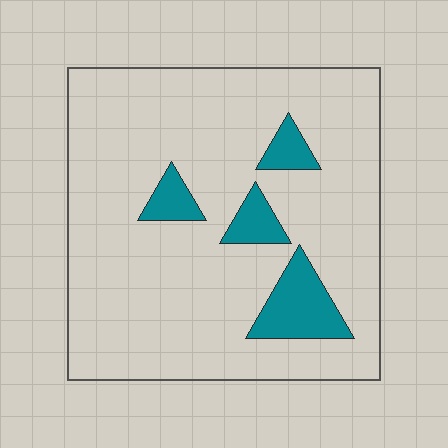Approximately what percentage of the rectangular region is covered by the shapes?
Approximately 10%.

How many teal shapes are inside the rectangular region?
4.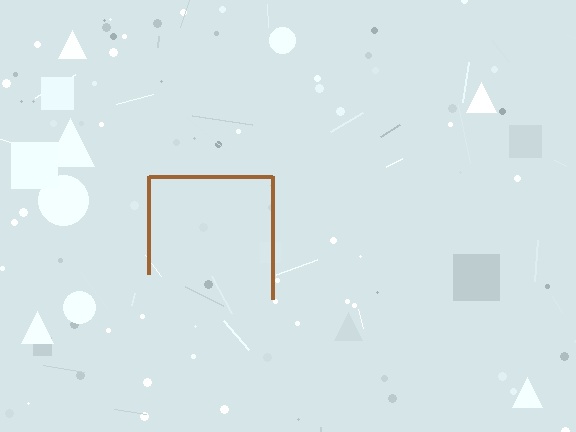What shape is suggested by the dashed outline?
The dashed outline suggests a square.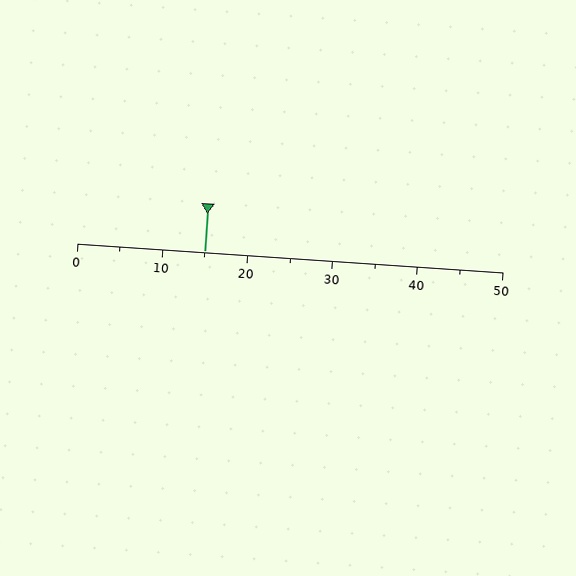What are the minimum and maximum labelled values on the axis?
The axis runs from 0 to 50.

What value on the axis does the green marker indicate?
The marker indicates approximately 15.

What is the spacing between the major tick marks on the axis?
The major ticks are spaced 10 apart.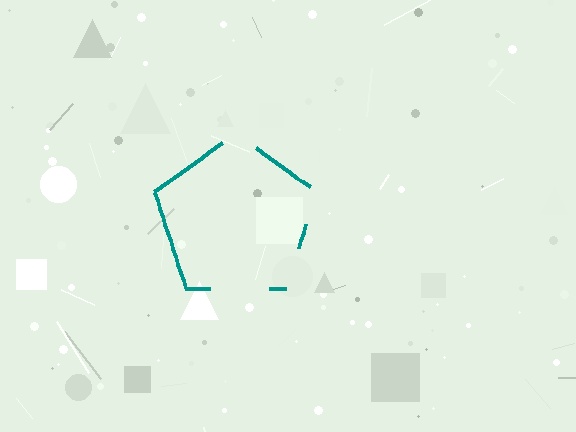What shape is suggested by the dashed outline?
The dashed outline suggests a pentagon.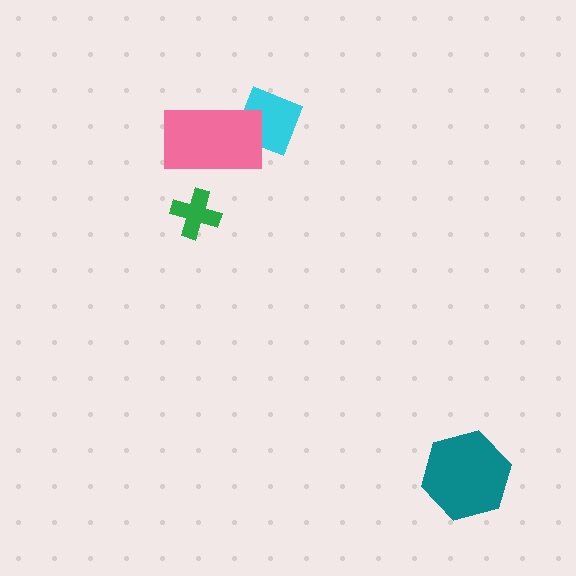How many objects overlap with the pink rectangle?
1 object overlaps with the pink rectangle.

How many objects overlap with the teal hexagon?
0 objects overlap with the teal hexagon.